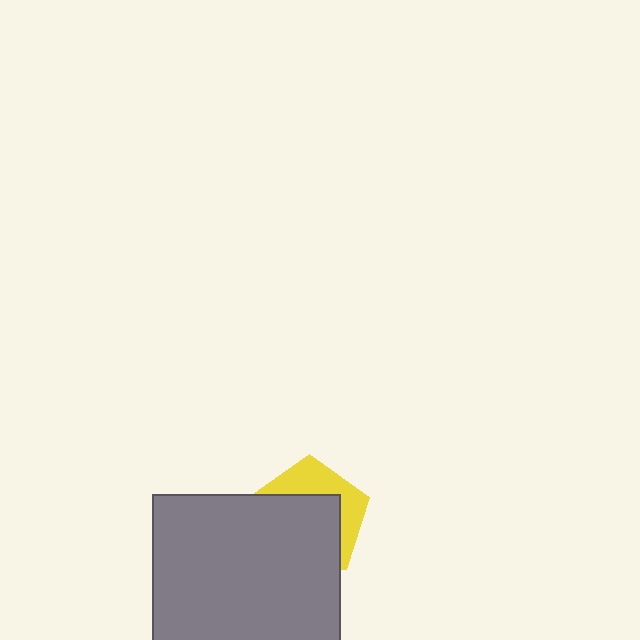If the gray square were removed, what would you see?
You would see the complete yellow pentagon.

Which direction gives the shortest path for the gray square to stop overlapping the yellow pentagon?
Moving down gives the shortest separation.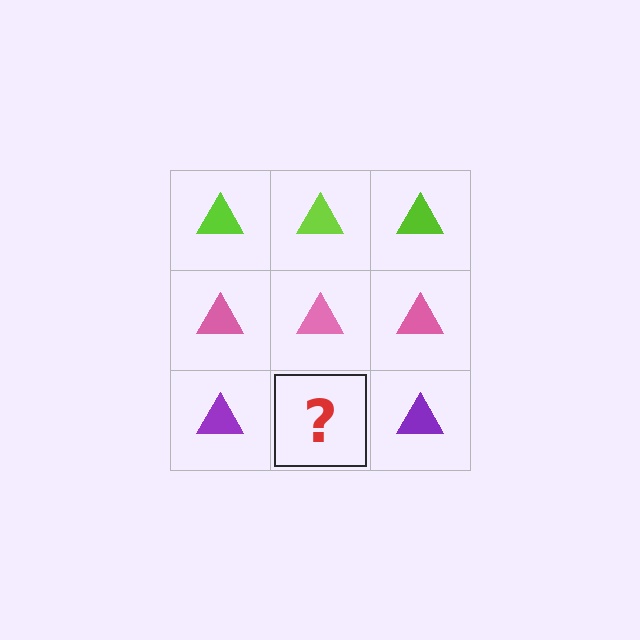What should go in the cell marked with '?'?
The missing cell should contain a purple triangle.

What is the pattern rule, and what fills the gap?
The rule is that each row has a consistent color. The gap should be filled with a purple triangle.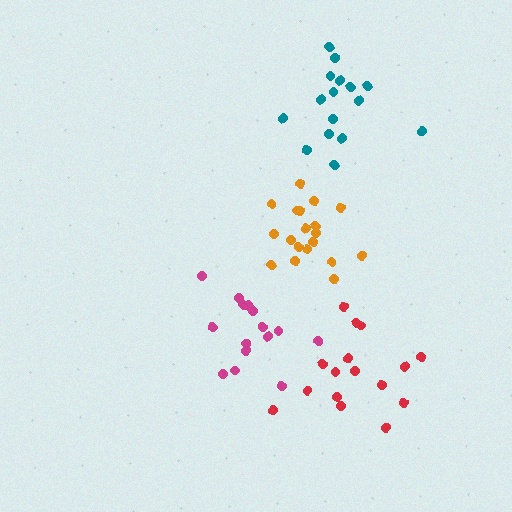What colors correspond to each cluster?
The clusters are colored: orange, red, teal, magenta.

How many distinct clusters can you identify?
There are 4 distinct clusters.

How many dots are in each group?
Group 1: 19 dots, Group 2: 16 dots, Group 3: 16 dots, Group 4: 15 dots (66 total).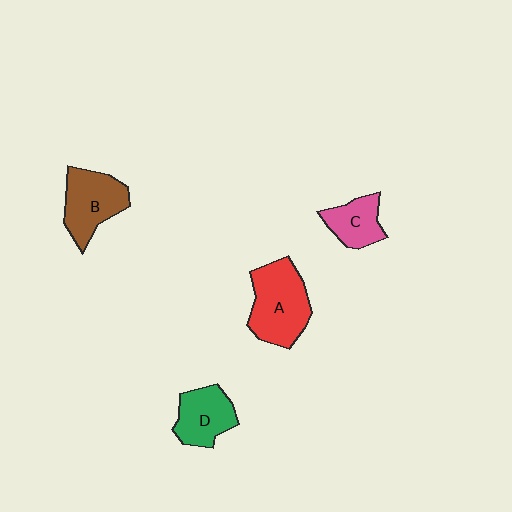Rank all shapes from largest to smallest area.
From largest to smallest: A (red), B (brown), D (green), C (pink).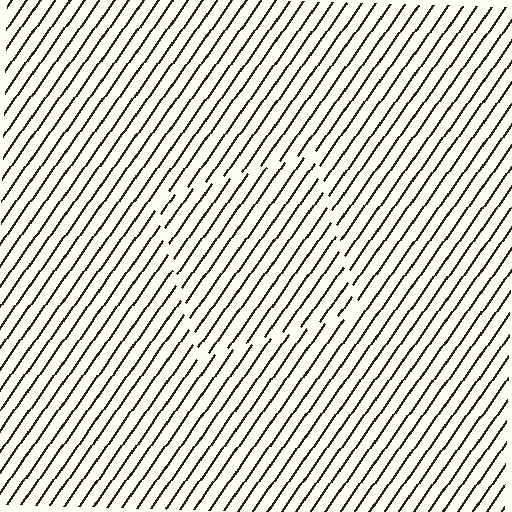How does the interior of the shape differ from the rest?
The interior of the shape contains the same grating, shifted by half a period — the contour is defined by the phase discontinuity where line-ends from the inner and outer gratings abut.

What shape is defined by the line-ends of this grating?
An illusory square. The interior of the shape contains the same grating, shifted by half a period — the contour is defined by the phase discontinuity where line-ends from the inner and outer gratings abut.